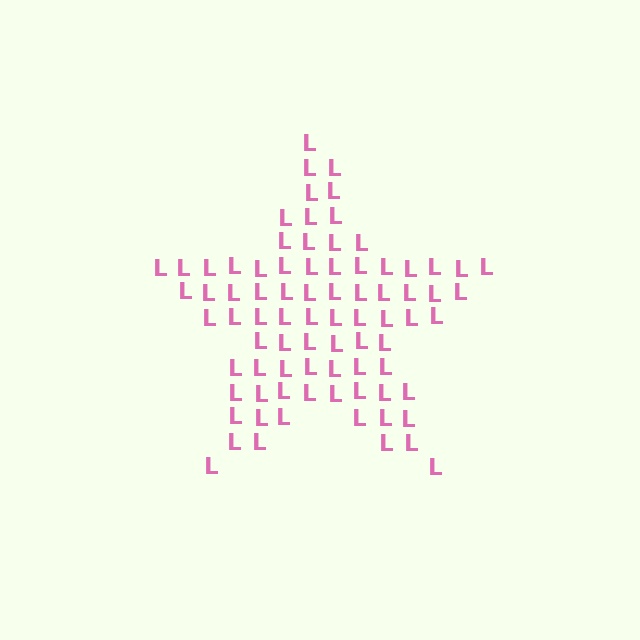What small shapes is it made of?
It is made of small letter L's.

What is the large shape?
The large shape is a star.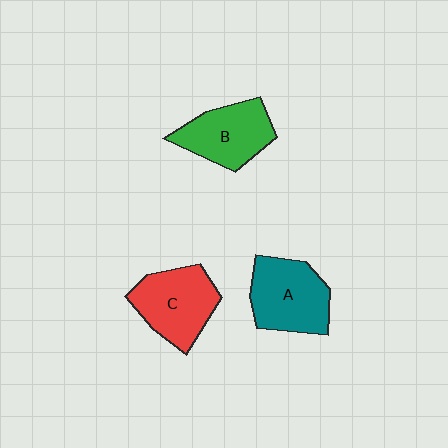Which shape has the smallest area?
Shape B (green).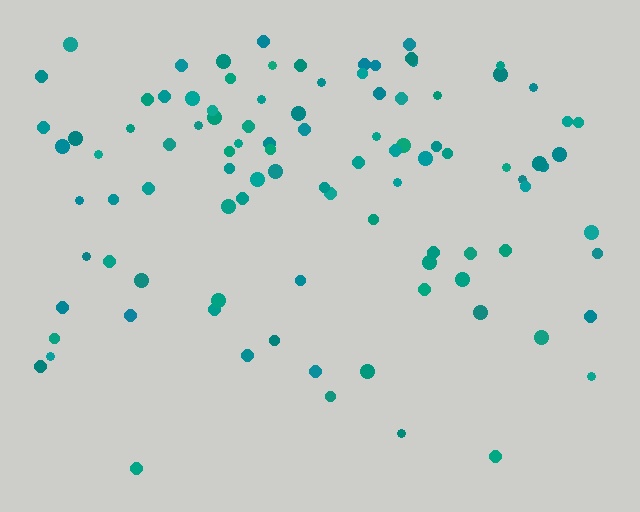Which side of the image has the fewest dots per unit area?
The bottom.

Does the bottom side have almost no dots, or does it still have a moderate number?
Still a moderate number, just noticeably fewer than the top.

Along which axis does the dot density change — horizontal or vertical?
Vertical.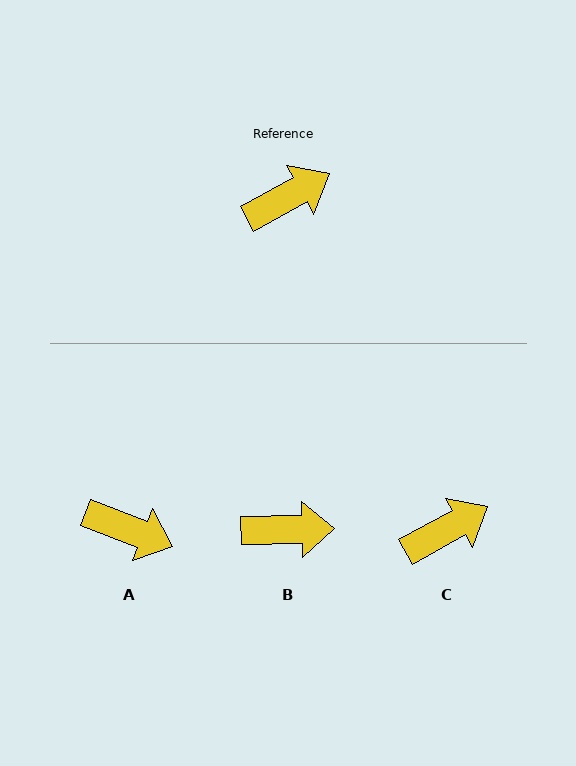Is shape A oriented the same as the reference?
No, it is off by about 51 degrees.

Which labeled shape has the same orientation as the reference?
C.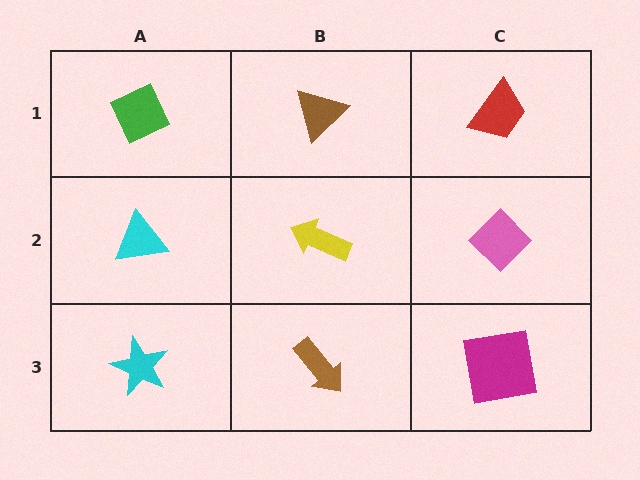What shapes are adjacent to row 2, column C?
A red trapezoid (row 1, column C), a magenta square (row 3, column C), a yellow arrow (row 2, column B).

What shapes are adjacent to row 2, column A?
A green diamond (row 1, column A), a cyan star (row 3, column A), a yellow arrow (row 2, column B).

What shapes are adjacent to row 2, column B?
A brown triangle (row 1, column B), a brown arrow (row 3, column B), a cyan triangle (row 2, column A), a pink diamond (row 2, column C).